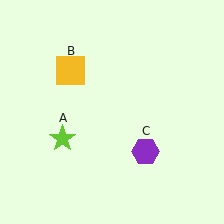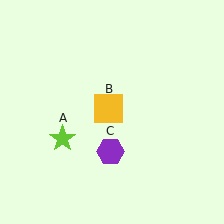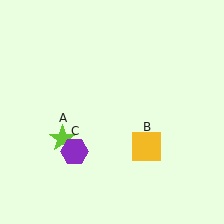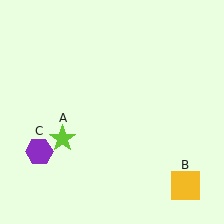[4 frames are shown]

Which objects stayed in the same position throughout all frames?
Lime star (object A) remained stationary.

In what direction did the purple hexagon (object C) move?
The purple hexagon (object C) moved left.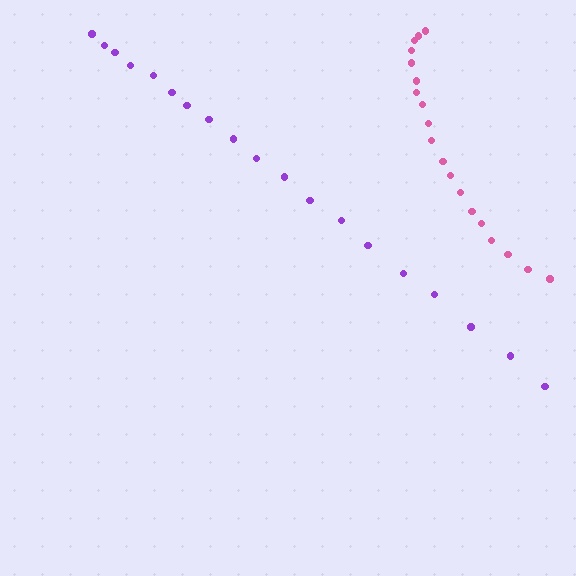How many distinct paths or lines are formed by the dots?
There are 2 distinct paths.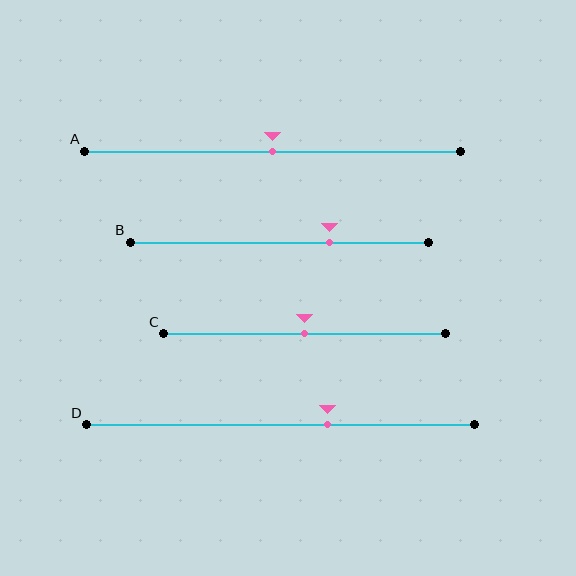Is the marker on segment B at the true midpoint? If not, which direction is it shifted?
No, the marker on segment B is shifted to the right by about 17% of the segment length.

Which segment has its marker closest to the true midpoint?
Segment A has its marker closest to the true midpoint.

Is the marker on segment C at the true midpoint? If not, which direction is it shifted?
Yes, the marker on segment C is at the true midpoint.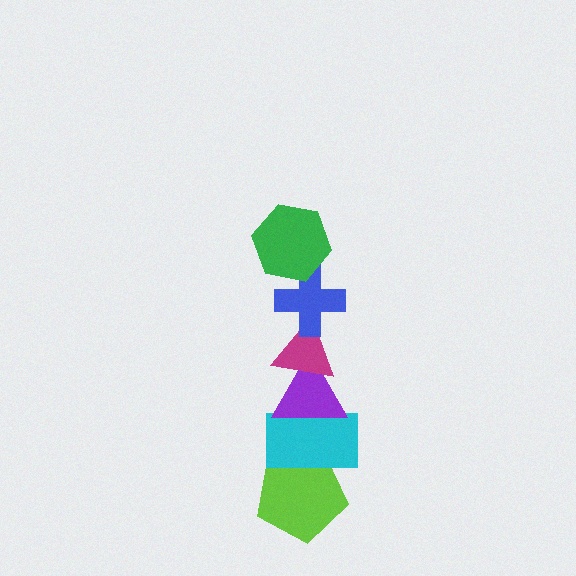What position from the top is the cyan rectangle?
The cyan rectangle is 5th from the top.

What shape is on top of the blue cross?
The green hexagon is on top of the blue cross.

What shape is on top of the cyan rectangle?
The purple triangle is on top of the cyan rectangle.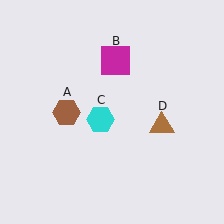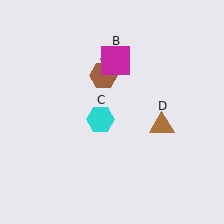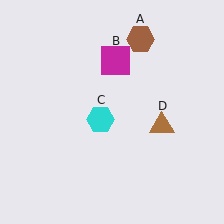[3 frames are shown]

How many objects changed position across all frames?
1 object changed position: brown hexagon (object A).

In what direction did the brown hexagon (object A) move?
The brown hexagon (object A) moved up and to the right.